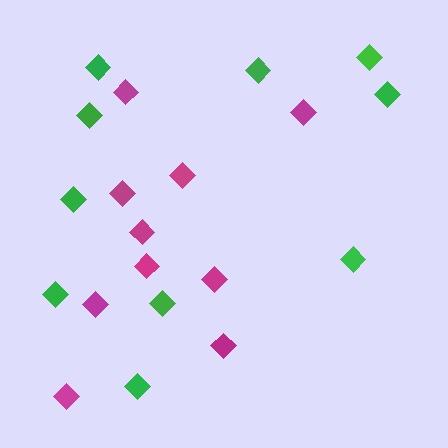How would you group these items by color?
There are 2 groups: one group of magenta diamonds (10) and one group of green diamonds (10).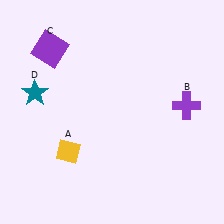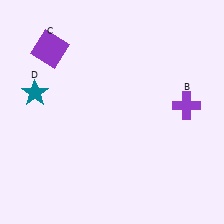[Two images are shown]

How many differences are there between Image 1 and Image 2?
There is 1 difference between the two images.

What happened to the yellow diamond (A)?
The yellow diamond (A) was removed in Image 2. It was in the bottom-left area of Image 1.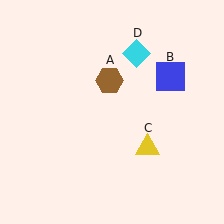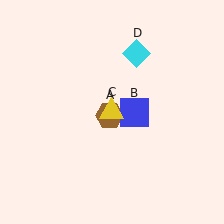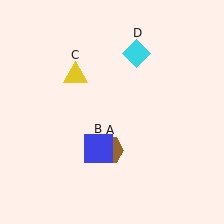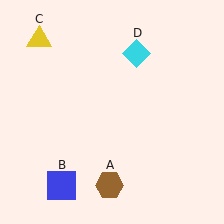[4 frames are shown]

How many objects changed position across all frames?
3 objects changed position: brown hexagon (object A), blue square (object B), yellow triangle (object C).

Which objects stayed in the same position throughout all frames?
Cyan diamond (object D) remained stationary.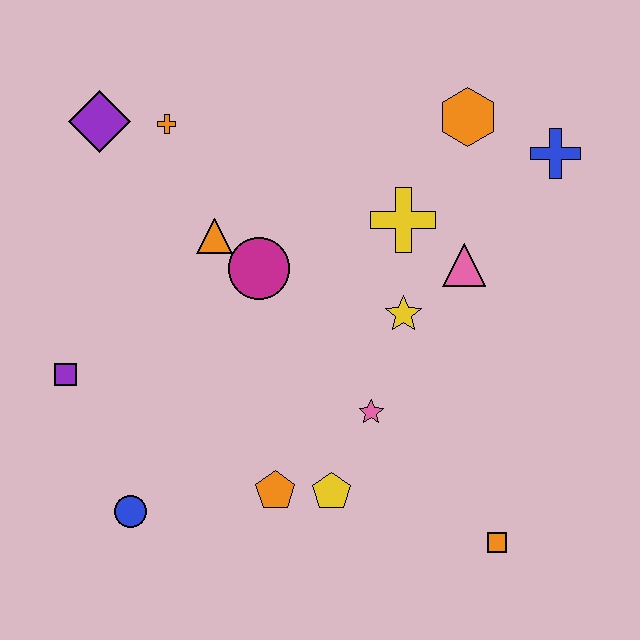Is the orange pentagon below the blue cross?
Yes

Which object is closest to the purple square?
The blue circle is closest to the purple square.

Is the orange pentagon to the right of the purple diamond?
Yes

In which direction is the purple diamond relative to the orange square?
The purple diamond is above the orange square.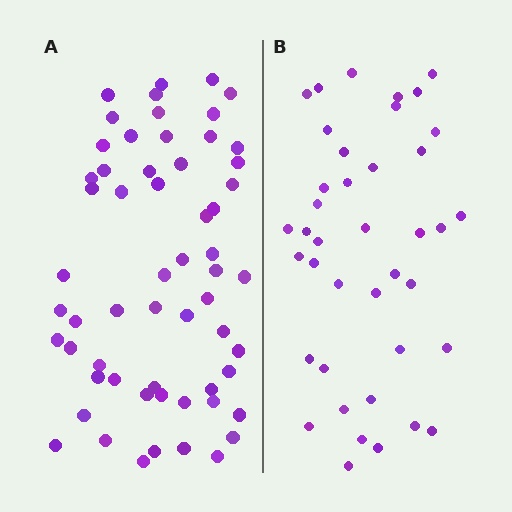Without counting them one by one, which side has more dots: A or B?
Region A (the left region) has more dots.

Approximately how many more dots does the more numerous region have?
Region A has approximately 20 more dots than region B.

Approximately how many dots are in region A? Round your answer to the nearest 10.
About 60 dots. (The exact count is 59, which rounds to 60.)